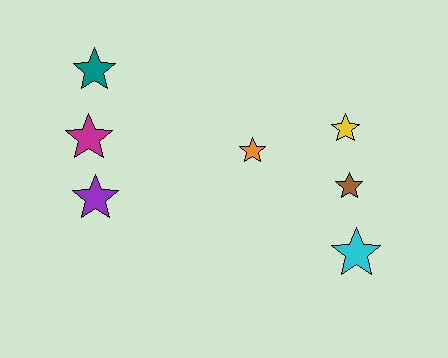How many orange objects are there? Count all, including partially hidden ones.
There is 1 orange object.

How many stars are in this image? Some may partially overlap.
There are 7 stars.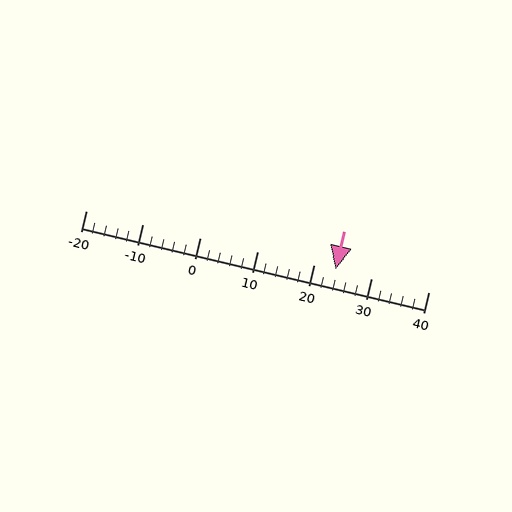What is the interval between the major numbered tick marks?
The major tick marks are spaced 10 units apart.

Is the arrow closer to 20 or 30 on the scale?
The arrow is closer to 20.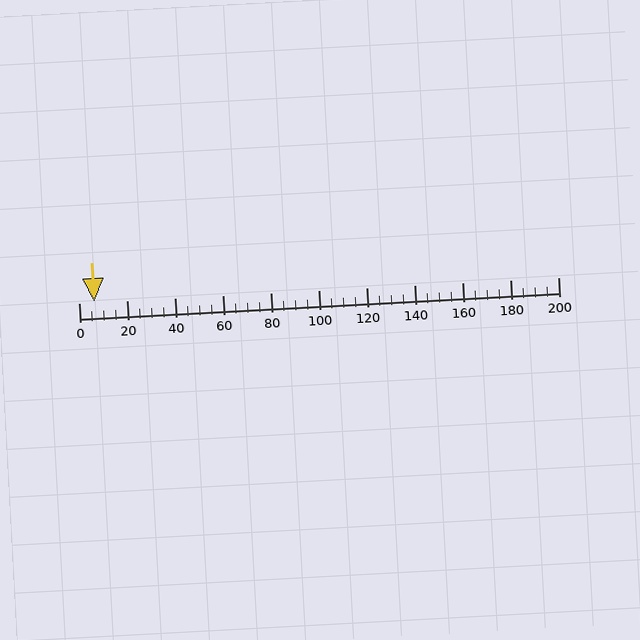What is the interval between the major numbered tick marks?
The major tick marks are spaced 20 units apart.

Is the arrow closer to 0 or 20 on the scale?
The arrow is closer to 0.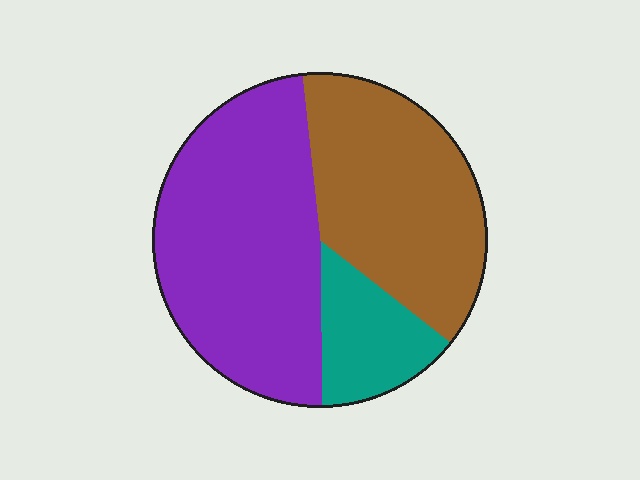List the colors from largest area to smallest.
From largest to smallest: purple, brown, teal.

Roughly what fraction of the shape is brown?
Brown covers roughly 35% of the shape.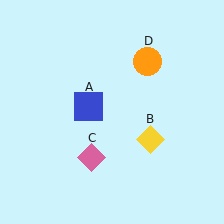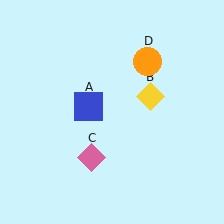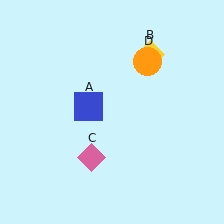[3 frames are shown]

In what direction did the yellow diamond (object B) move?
The yellow diamond (object B) moved up.